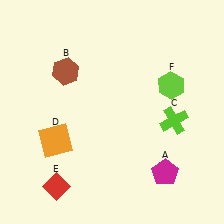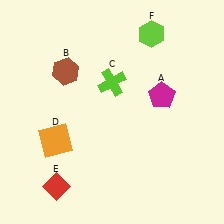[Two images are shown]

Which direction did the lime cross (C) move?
The lime cross (C) moved left.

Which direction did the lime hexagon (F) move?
The lime hexagon (F) moved up.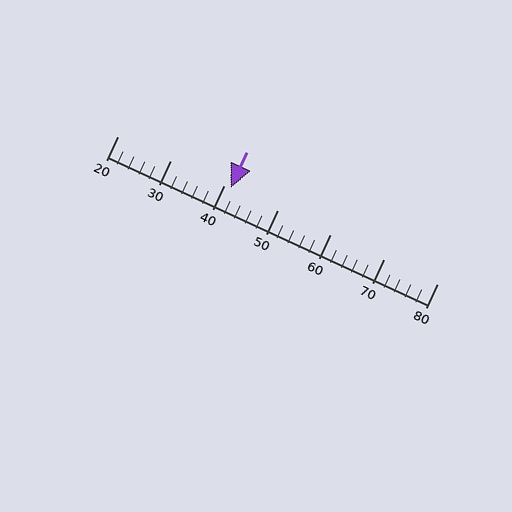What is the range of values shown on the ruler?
The ruler shows values from 20 to 80.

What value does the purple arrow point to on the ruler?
The purple arrow points to approximately 41.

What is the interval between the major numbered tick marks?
The major tick marks are spaced 10 units apart.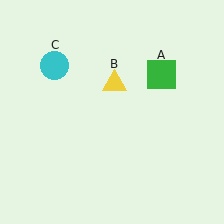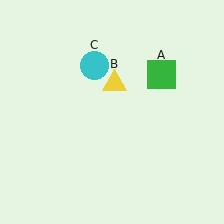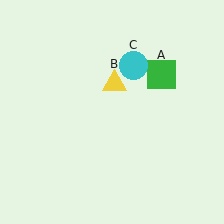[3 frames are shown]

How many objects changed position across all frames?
1 object changed position: cyan circle (object C).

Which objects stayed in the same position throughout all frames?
Green square (object A) and yellow triangle (object B) remained stationary.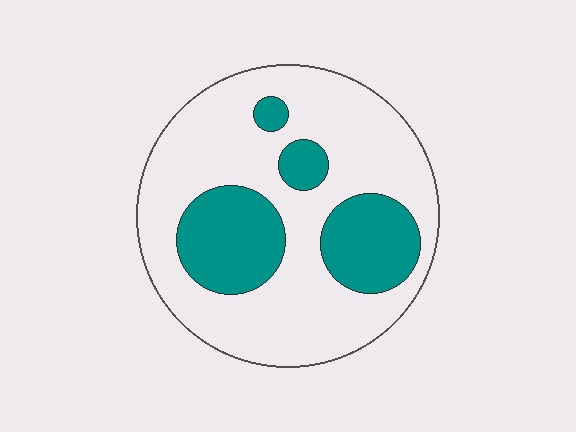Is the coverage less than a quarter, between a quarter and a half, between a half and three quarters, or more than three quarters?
Between a quarter and a half.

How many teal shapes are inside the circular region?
4.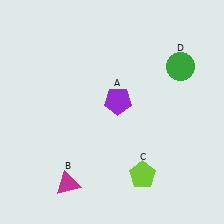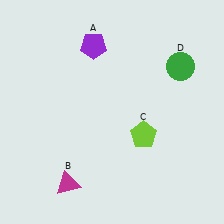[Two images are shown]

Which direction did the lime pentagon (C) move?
The lime pentagon (C) moved up.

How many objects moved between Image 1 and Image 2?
2 objects moved between the two images.